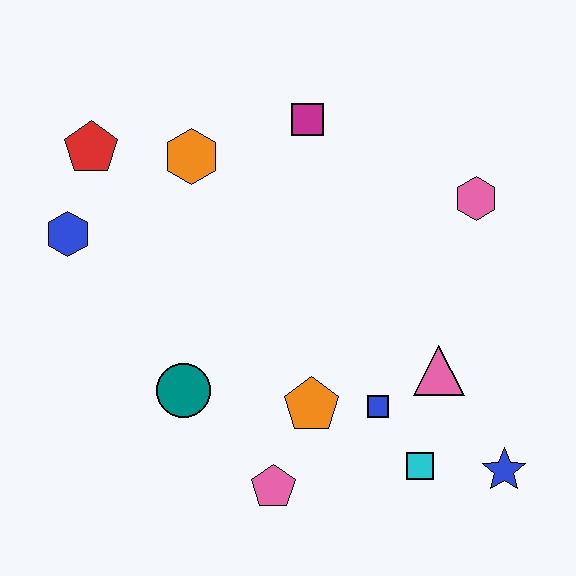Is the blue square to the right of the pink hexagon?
No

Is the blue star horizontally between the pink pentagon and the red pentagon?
No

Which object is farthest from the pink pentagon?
The red pentagon is farthest from the pink pentagon.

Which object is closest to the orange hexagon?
The red pentagon is closest to the orange hexagon.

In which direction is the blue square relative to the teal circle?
The blue square is to the right of the teal circle.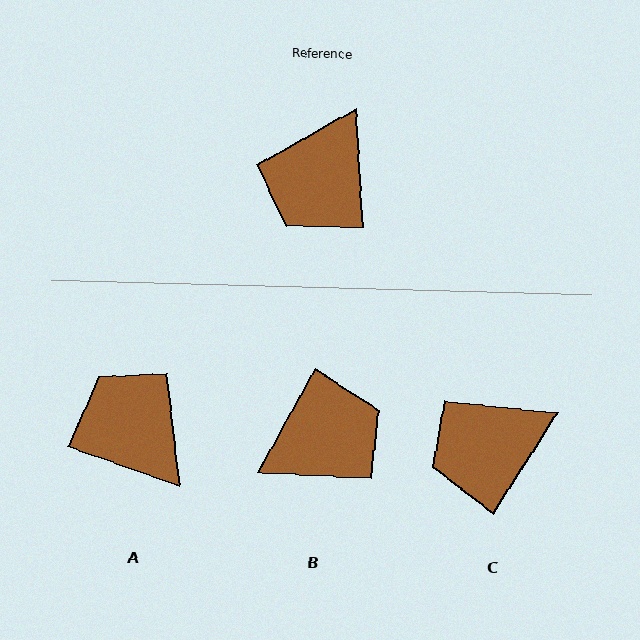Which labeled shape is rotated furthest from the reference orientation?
B, about 148 degrees away.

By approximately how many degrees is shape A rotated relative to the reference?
Approximately 113 degrees clockwise.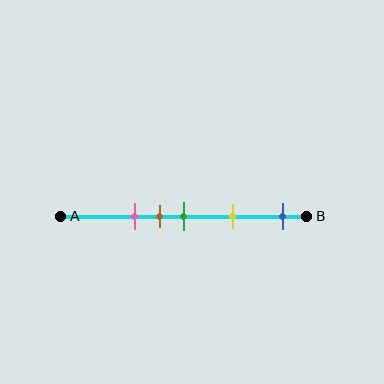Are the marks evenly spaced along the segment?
No, the marks are not evenly spaced.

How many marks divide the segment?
There are 5 marks dividing the segment.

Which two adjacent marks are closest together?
The brown and green marks are the closest adjacent pair.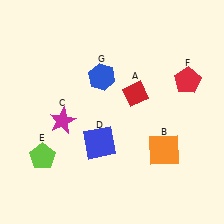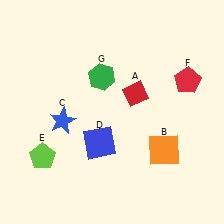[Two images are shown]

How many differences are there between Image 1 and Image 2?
There are 2 differences between the two images.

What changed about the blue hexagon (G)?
In Image 1, G is blue. In Image 2, it changed to green.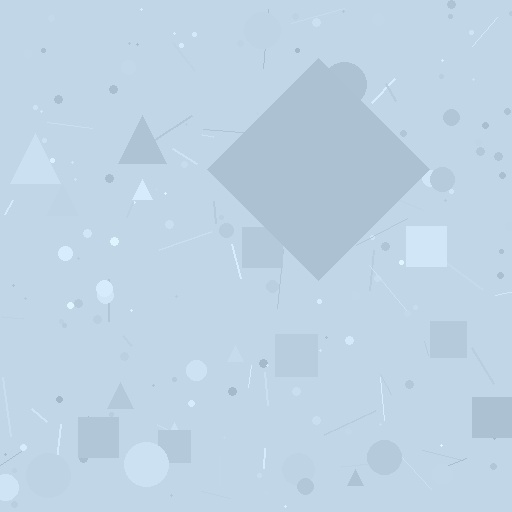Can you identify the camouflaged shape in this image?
The camouflaged shape is a diamond.